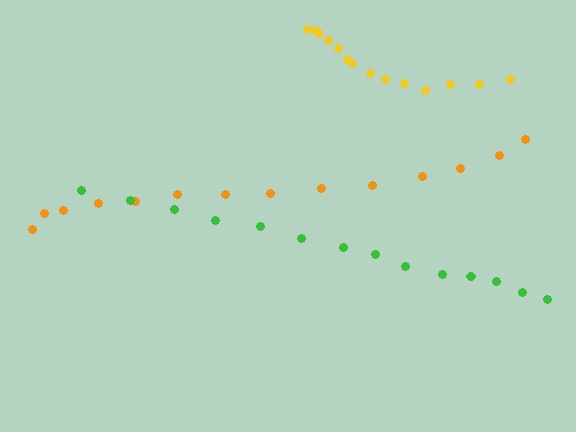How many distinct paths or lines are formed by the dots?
There are 3 distinct paths.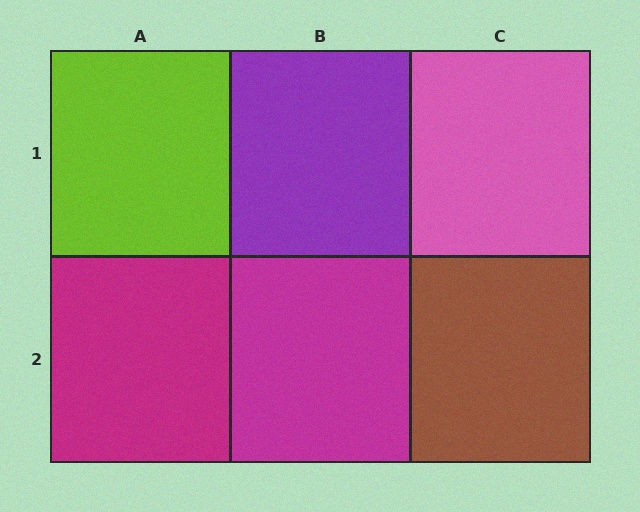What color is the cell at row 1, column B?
Purple.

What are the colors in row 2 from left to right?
Magenta, magenta, brown.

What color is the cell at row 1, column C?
Pink.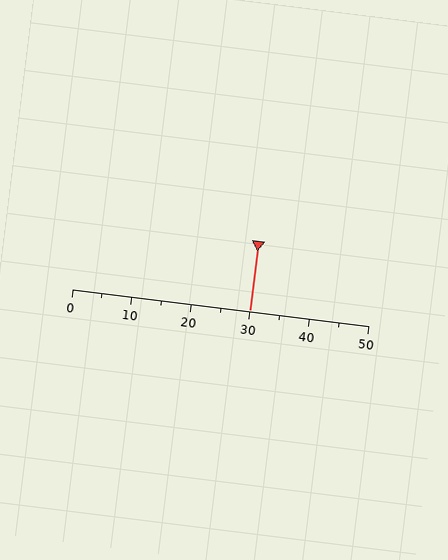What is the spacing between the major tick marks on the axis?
The major ticks are spaced 10 apart.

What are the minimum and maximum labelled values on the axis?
The axis runs from 0 to 50.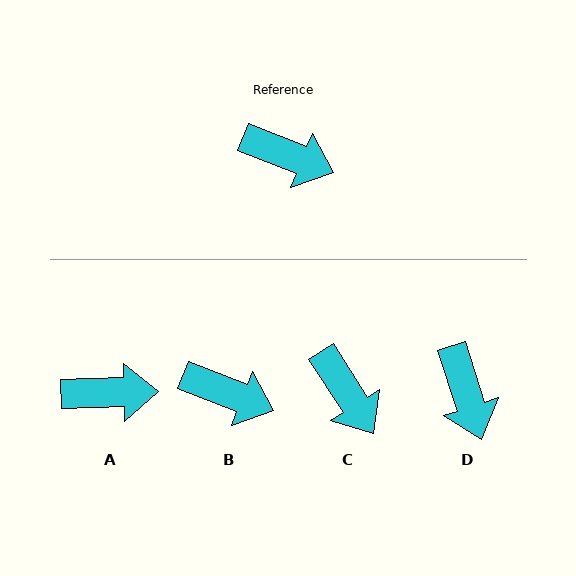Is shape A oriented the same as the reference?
No, it is off by about 23 degrees.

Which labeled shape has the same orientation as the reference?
B.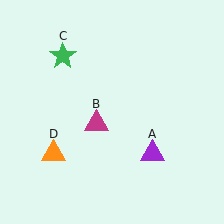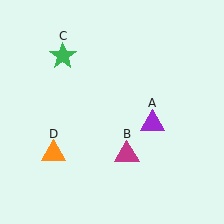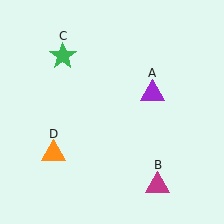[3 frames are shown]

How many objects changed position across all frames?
2 objects changed position: purple triangle (object A), magenta triangle (object B).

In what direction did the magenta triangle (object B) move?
The magenta triangle (object B) moved down and to the right.